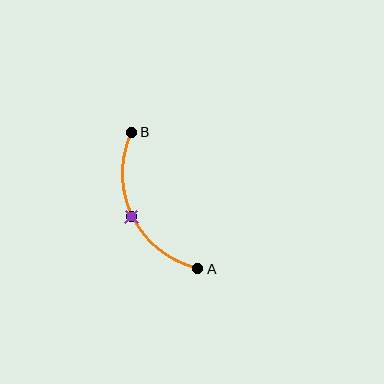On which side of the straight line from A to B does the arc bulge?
The arc bulges to the left of the straight line connecting A and B.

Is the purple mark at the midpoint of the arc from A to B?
Yes. The purple mark lies on the arc at equal arc-length from both A and B — it is the arc midpoint.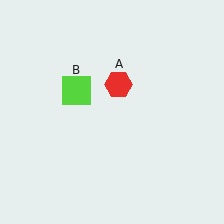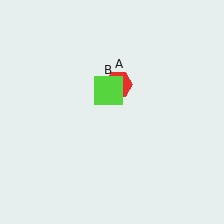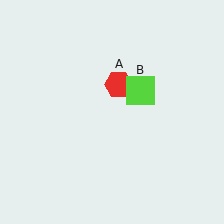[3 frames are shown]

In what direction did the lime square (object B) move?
The lime square (object B) moved right.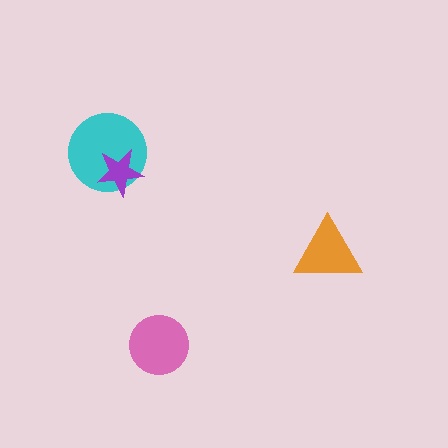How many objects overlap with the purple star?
1 object overlaps with the purple star.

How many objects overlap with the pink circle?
0 objects overlap with the pink circle.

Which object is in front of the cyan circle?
The purple star is in front of the cyan circle.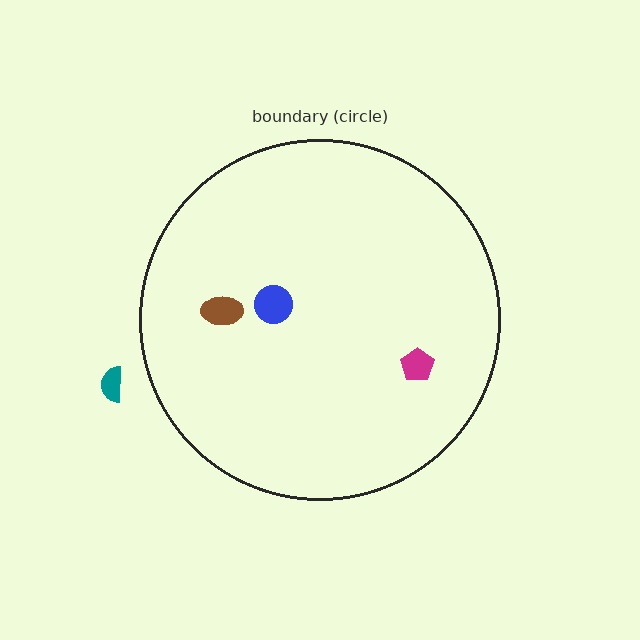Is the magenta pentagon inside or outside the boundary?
Inside.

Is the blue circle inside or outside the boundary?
Inside.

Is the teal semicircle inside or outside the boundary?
Outside.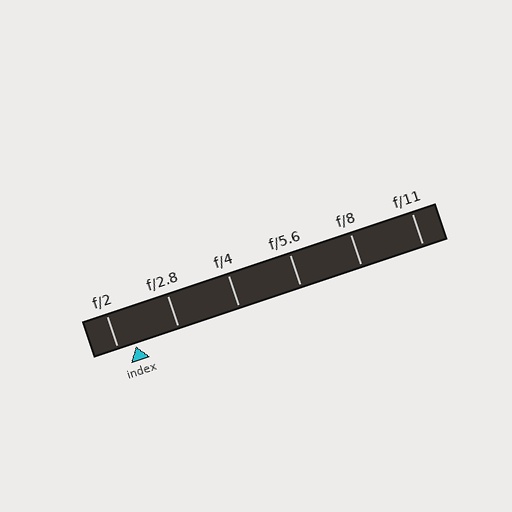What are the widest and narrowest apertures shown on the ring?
The widest aperture shown is f/2 and the narrowest is f/11.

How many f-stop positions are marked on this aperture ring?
There are 6 f-stop positions marked.